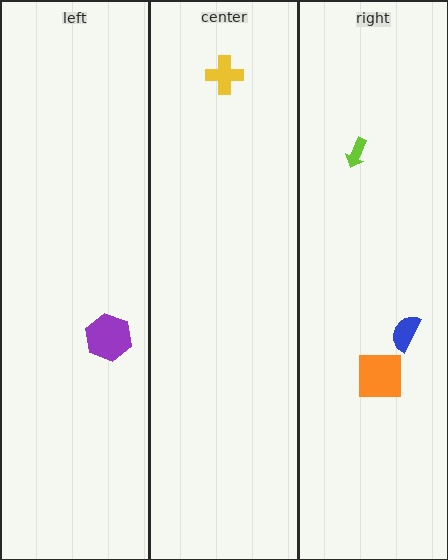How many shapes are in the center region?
1.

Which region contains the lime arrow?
The right region.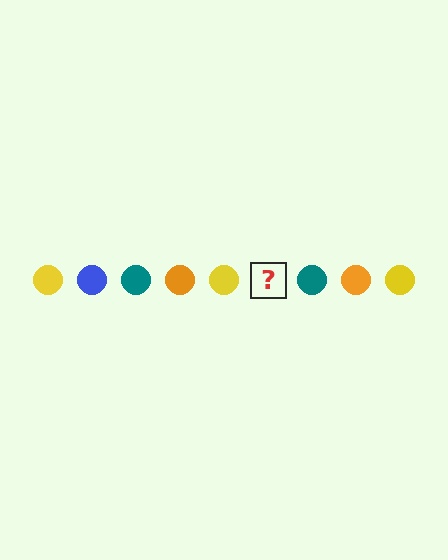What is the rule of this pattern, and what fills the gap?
The rule is that the pattern cycles through yellow, blue, teal, orange circles. The gap should be filled with a blue circle.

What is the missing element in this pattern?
The missing element is a blue circle.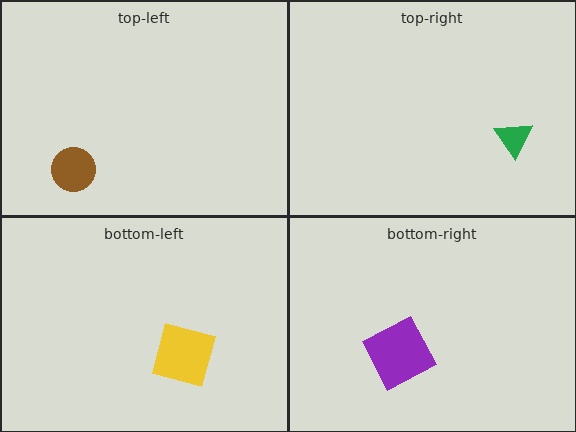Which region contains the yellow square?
The bottom-left region.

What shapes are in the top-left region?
The brown circle.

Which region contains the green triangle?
The top-right region.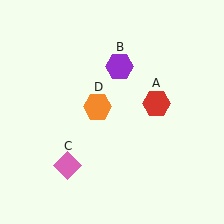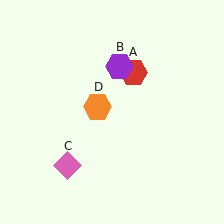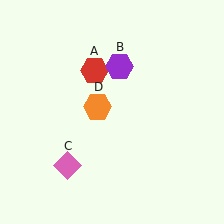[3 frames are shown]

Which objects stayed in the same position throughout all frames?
Purple hexagon (object B) and pink diamond (object C) and orange hexagon (object D) remained stationary.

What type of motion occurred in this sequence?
The red hexagon (object A) rotated counterclockwise around the center of the scene.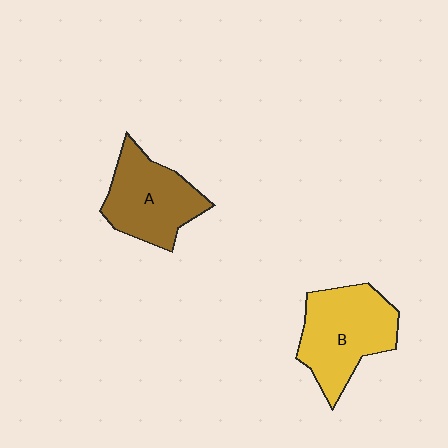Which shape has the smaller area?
Shape A (brown).